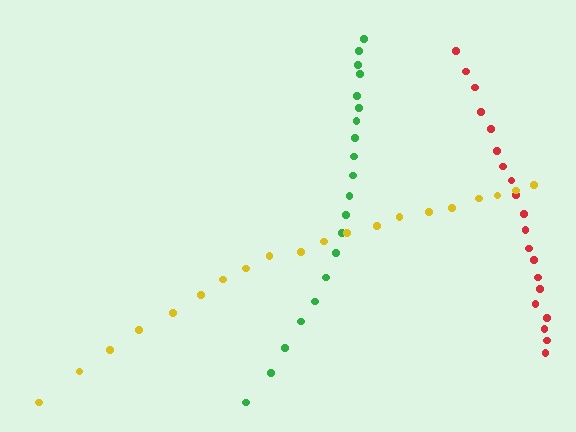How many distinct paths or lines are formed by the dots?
There are 3 distinct paths.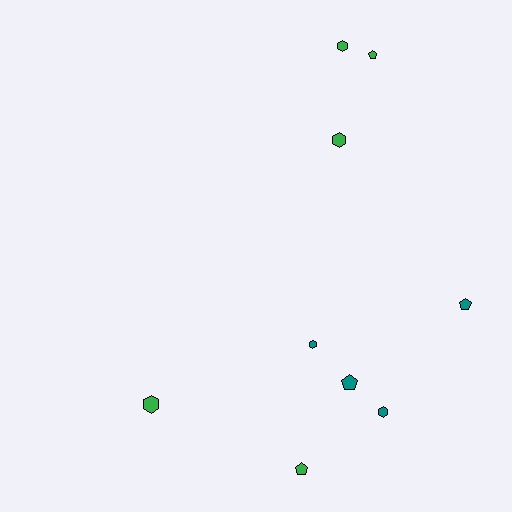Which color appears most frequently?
Green, with 5 objects.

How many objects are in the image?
There are 9 objects.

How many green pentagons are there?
There are 2 green pentagons.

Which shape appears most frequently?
Hexagon, with 5 objects.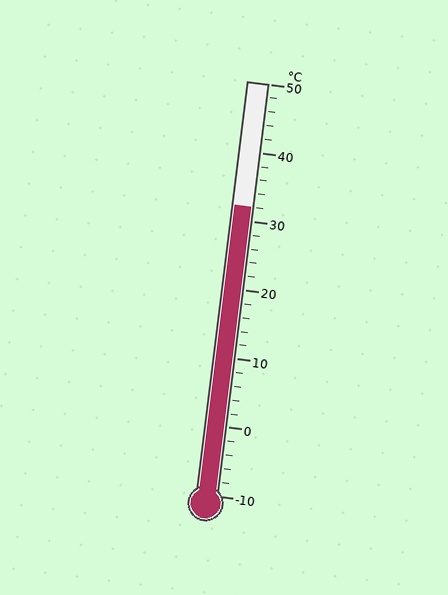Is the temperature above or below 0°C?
The temperature is above 0°C.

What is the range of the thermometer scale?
The thermometer scale ranges from -10°C to 50°C.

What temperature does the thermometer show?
The thermometer shows approximately 32°C.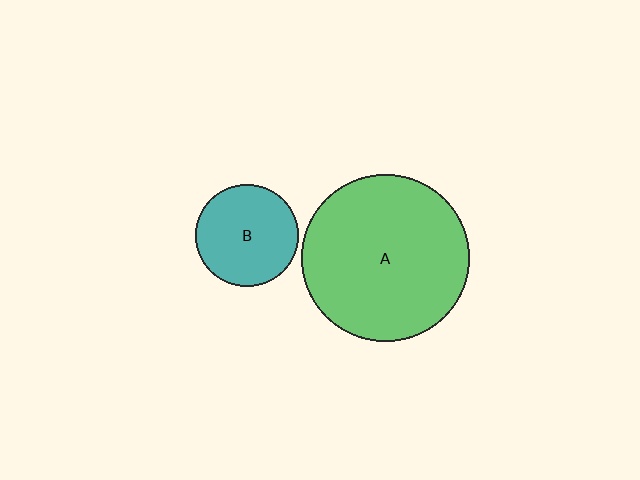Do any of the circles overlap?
No, none of the circles overlap.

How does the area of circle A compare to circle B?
Approximately 2.7 times.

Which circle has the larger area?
Circle A (green).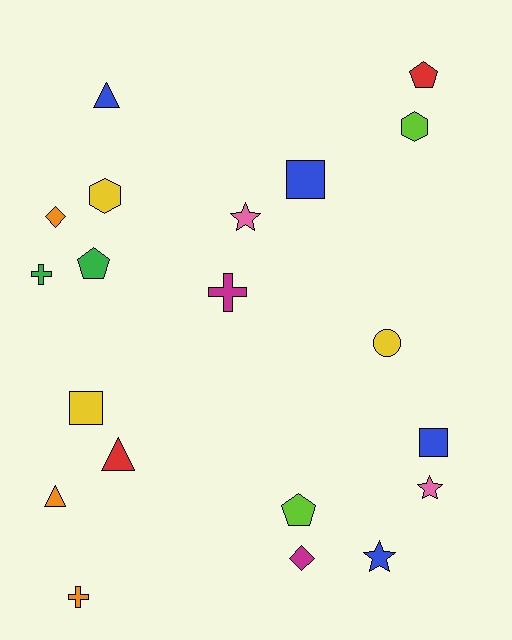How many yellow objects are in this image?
There are 3 yellow objects.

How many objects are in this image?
There are 20 objects.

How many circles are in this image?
There is 1 circle.